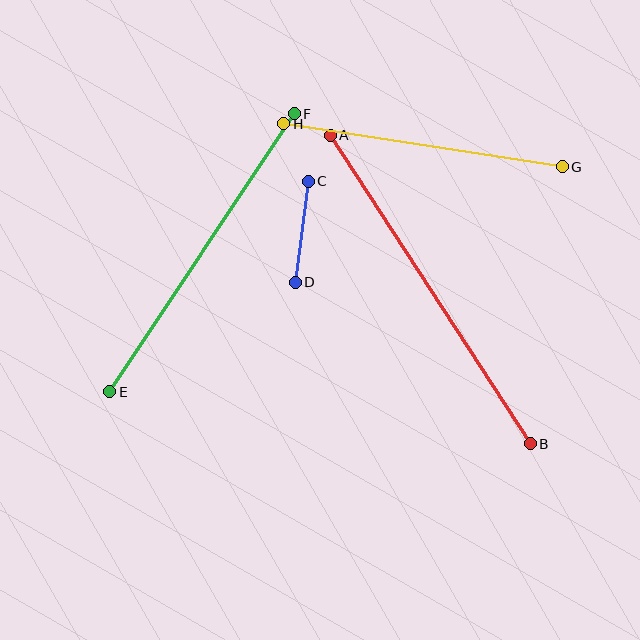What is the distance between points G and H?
The distance is approximately 282 pixels.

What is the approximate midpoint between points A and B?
The midpoint is at approximately (430, 290) pixels.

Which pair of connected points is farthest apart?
Points A and B are farthest apart.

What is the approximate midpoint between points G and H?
The midpoint is at approximately (423, 145) pixels.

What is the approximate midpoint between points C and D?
The midpoint is at approximately (302, 232) pixels.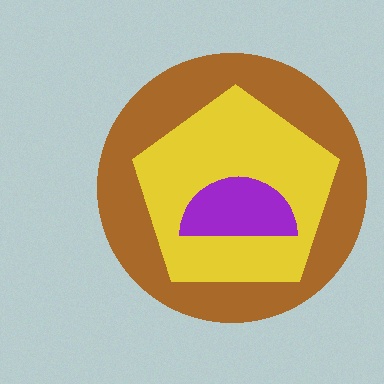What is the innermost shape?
The purple semicircle.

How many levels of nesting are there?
3.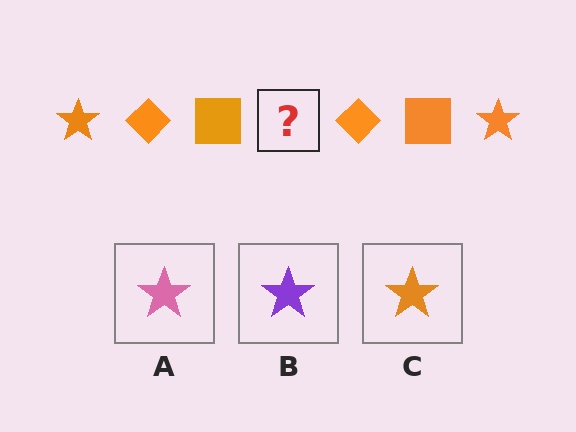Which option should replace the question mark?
Option C.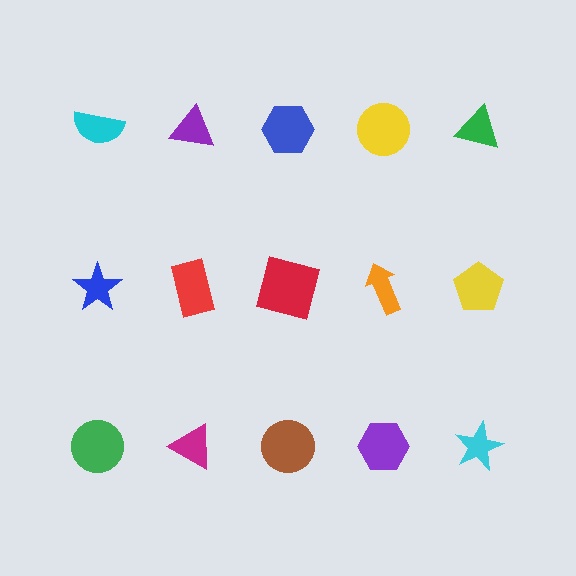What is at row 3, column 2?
A magenta triangle.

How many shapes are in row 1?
5 shapes.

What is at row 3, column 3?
A brown circle.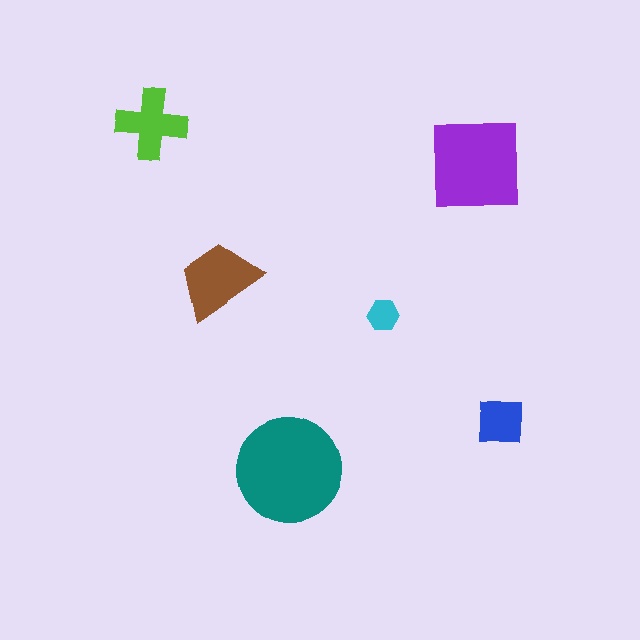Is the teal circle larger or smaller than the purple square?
Larger.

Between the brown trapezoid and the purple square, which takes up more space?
The purple square.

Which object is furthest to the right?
The blue square is rightmost.